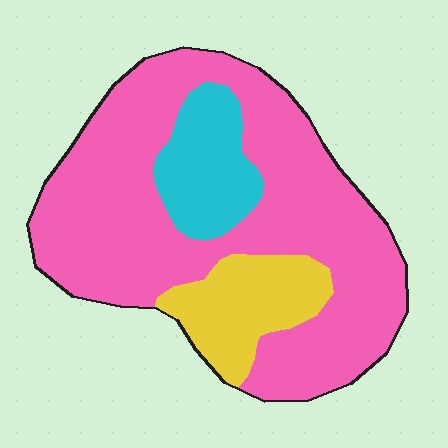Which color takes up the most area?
Pink, at roughly 70%.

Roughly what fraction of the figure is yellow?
Yellow takes up about one sixth (1/6) of the figure.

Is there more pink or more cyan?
Pink.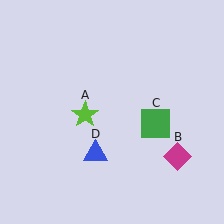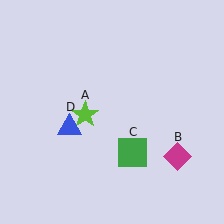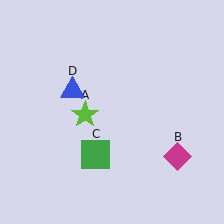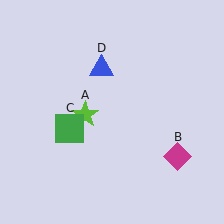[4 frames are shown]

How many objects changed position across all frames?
2 objects changed position: green square (object C), blue triangle (object D).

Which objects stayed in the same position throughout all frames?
Lime star (object A) and magenta diamond (object B) remained stationary.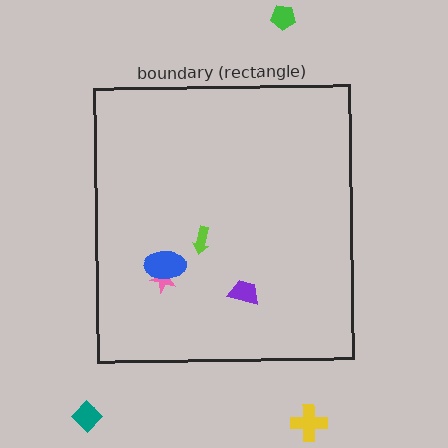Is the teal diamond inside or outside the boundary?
Outside.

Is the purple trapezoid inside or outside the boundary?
Inside.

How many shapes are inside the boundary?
4 inside, 3 outside.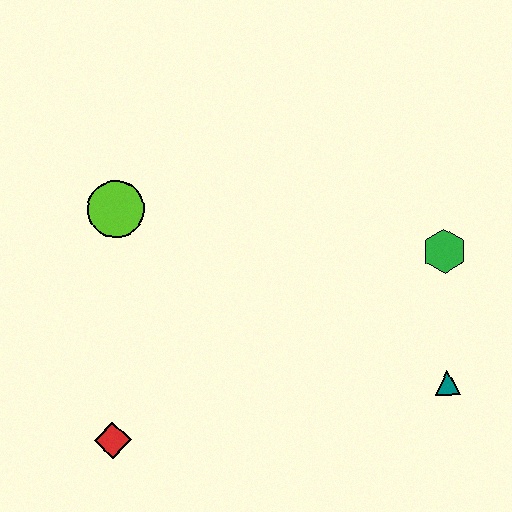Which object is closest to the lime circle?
The red diamond is closest to the lime circle.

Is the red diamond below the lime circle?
Yes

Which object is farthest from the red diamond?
The green hexagon is farthest from the red diamond.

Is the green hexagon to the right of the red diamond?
Yes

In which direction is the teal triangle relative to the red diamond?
The teal triangle is to the right of the red diamond.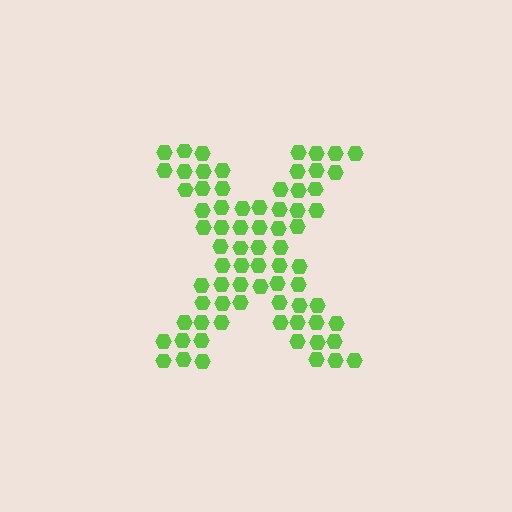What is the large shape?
The large shape is the letter X.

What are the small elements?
The small elements are hexagons.